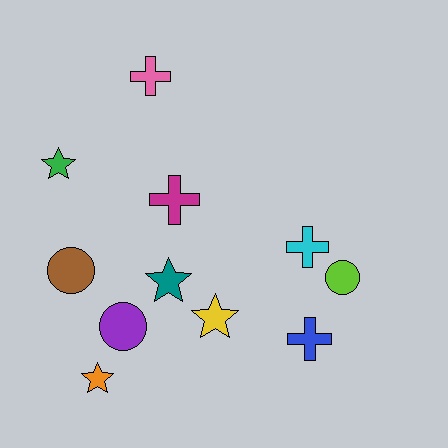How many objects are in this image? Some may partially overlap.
There are 11 objects.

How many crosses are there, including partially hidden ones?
There are 4 crosses.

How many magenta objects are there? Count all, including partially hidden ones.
There is 1 magenta object.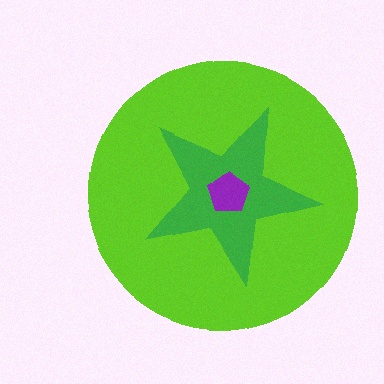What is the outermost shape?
The lime circle.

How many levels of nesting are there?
3.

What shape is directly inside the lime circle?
The green star.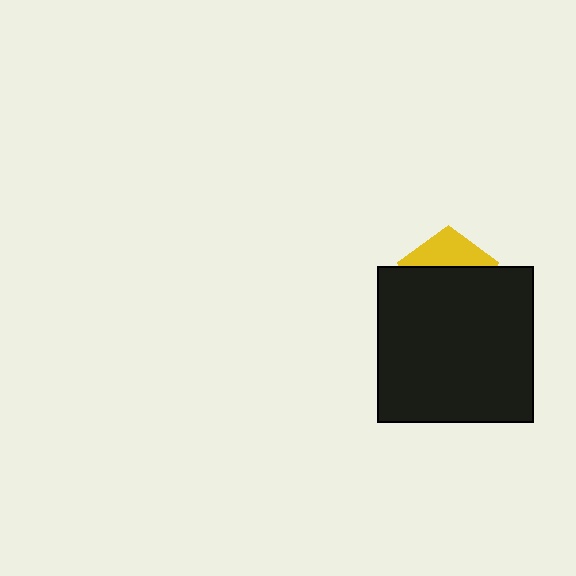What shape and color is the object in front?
The object in front is a black square.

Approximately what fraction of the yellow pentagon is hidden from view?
Roughly 68% of the yellow pentagon is hidden behind the black square.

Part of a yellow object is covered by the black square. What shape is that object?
It is a pentagon.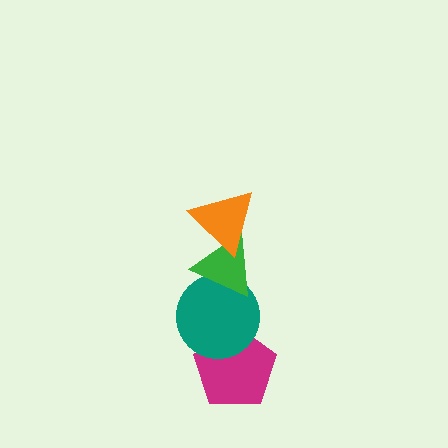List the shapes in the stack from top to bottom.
From top to bottom: the orange triangle, the green triangle, the teal circle, the magenta pentagon.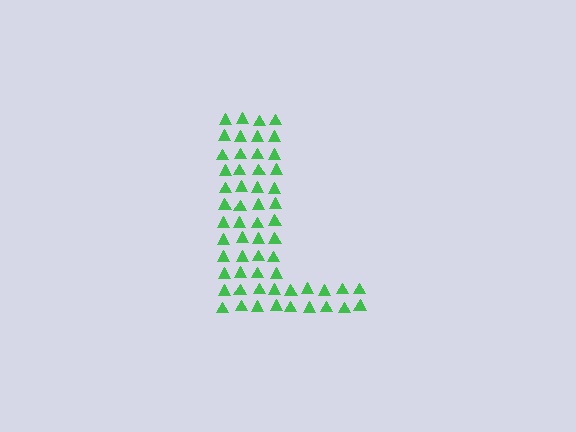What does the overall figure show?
The overall figure shows the letter L.